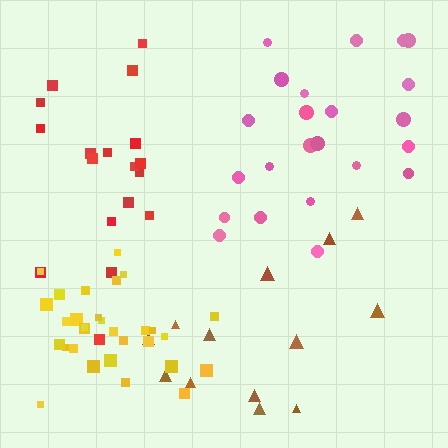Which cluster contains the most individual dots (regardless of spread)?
Yellow (30).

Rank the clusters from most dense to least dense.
yellow, pink, red, brown.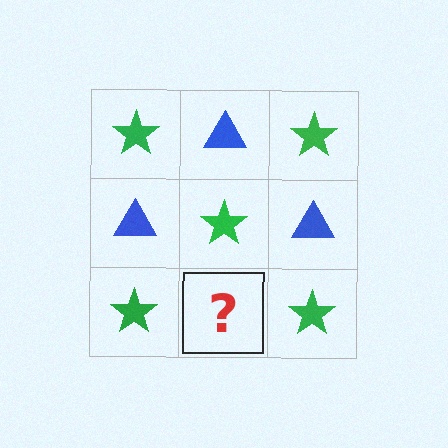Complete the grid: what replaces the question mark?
The question mark should be replaced with a blue triangle.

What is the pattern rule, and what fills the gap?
The rule is that it alternates green star and blue triangle in a checkerboard pattern. The gap should be filled with a blue triangle.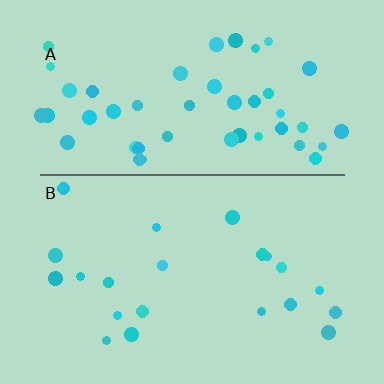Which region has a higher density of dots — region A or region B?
A (the top).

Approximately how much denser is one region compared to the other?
Approximately 2.3× — region A over region B.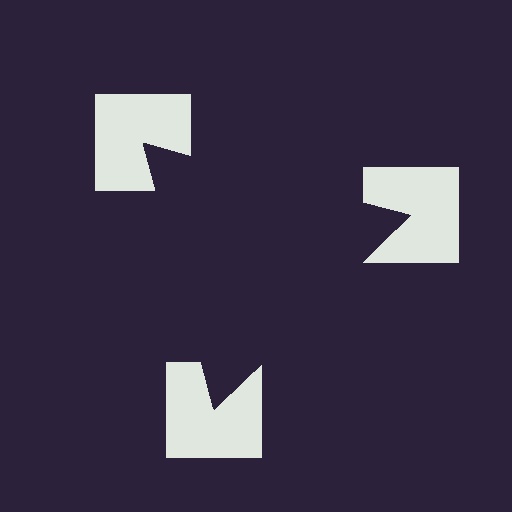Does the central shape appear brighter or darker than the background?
It typically appears slightly darker than the background, even though no actual brightness change is drawn.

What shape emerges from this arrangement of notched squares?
An illusory triangle — its edges are inferred from the aligned wedge cuts in the notched squares, not physically drawn.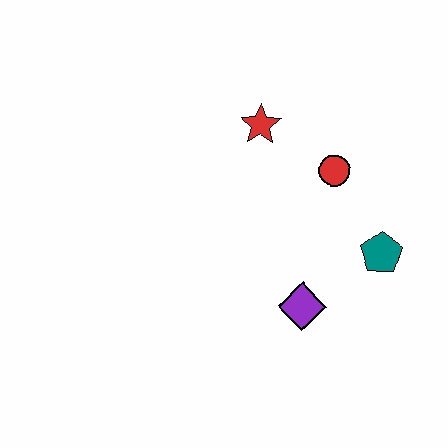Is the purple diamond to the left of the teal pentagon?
Yes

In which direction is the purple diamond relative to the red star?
The purple diamond is below the red star.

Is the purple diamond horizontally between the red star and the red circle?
Yes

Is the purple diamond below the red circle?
Yes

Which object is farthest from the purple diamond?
The red star is farthest from the purple diamond.